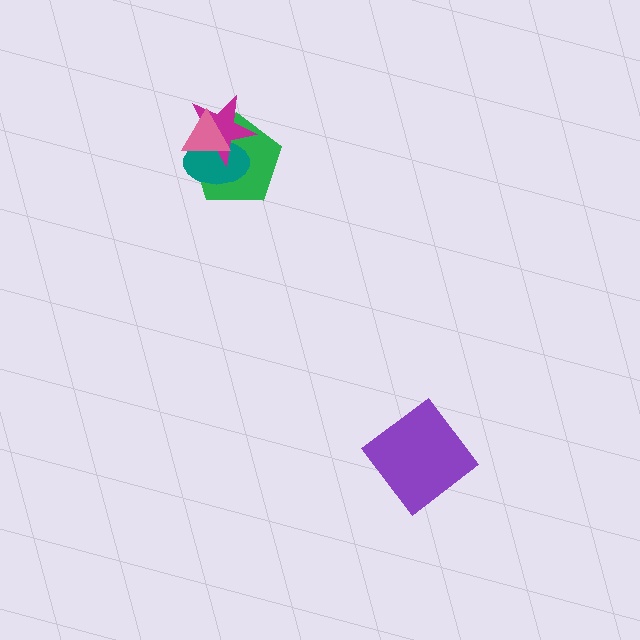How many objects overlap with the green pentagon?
3 objects overlap with the green pentagon.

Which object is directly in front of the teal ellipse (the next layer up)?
The magenta star is directly in front of the teal ellipse.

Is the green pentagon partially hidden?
Yes, it is partially covered by another shape.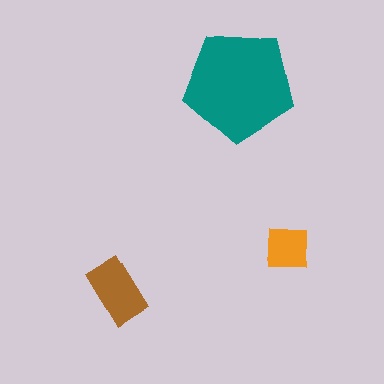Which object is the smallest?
The orange square.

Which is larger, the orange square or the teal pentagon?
The teal pentagon.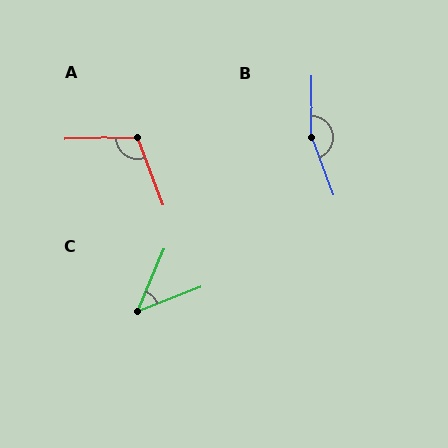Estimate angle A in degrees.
Approximately 109 degrees.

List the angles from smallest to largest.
C (45°), A (109°), B (160°).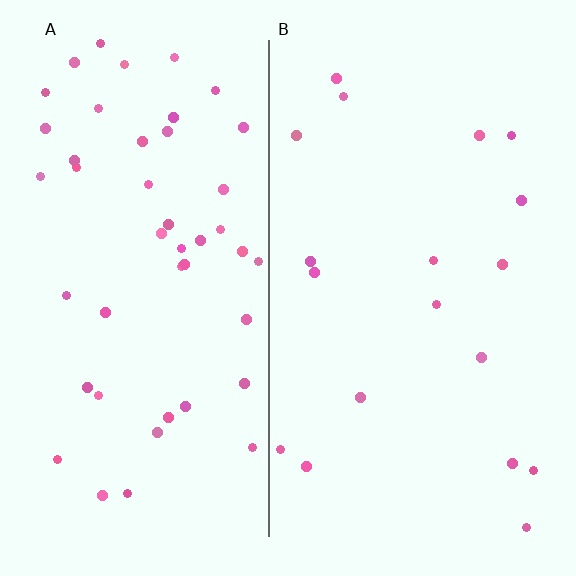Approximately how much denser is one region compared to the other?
Approximately 2.5× — region A over region B.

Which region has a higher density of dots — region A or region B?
A (the left).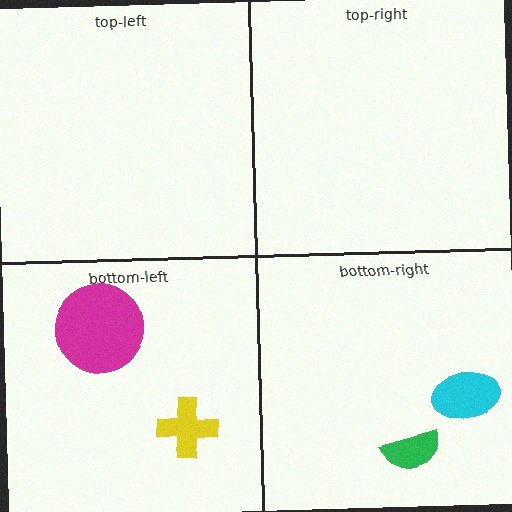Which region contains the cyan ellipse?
The bottom-right region.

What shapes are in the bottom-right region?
The green semicircle, the cyan ellipse.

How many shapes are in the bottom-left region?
2.